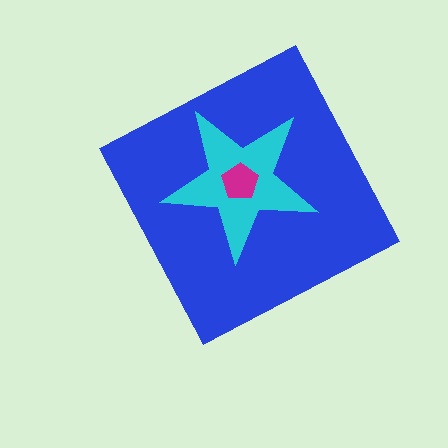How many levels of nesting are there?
3.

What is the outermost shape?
The blue diamond.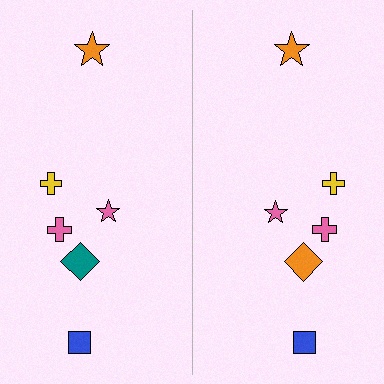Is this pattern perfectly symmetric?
No, the pattern is not perfectly symmetric. The orange diamond on the right side breaks the symmetry — its mirror counterpart is teal.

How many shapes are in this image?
There are 12 shapes in this image.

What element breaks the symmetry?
The orange diamond on the right side breaks the symmetry — its mirror counterpart is teal.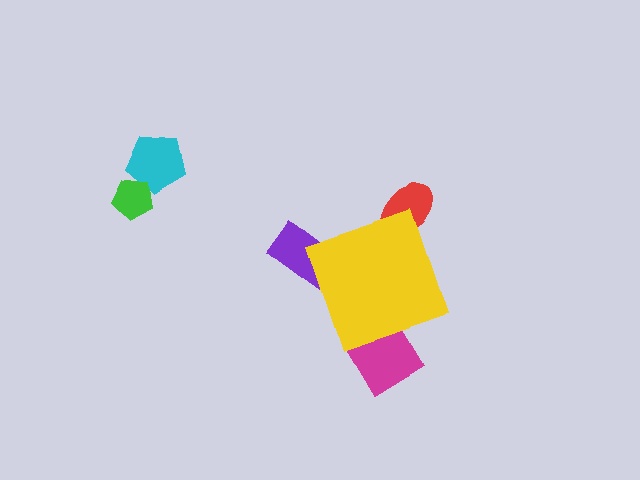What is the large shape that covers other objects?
A yellow diamond.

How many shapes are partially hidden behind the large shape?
3 shapes are partially hidden.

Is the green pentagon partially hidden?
No, the green pentagon is fully visible.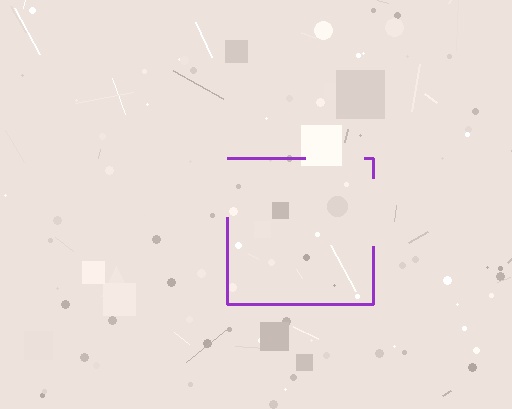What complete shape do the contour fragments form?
The contour fragments form a square.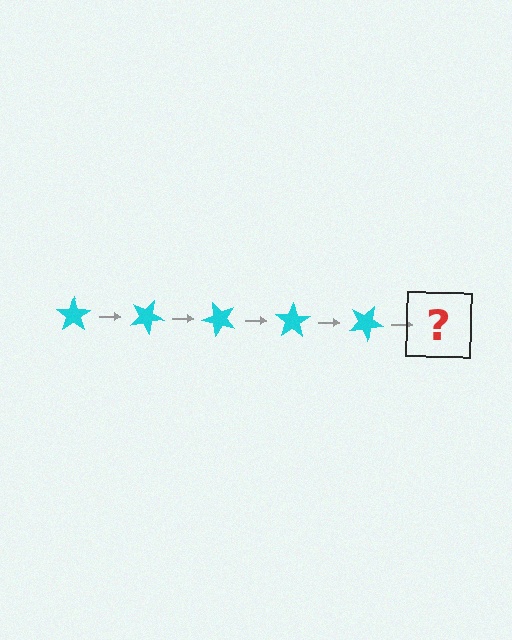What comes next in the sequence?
The next element should be a cyan star rotated 125 degrees.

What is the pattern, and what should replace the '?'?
The pattern is that the star rotates 25 degrees each step. The '?' should be a cyan star rotated 125 degrees.